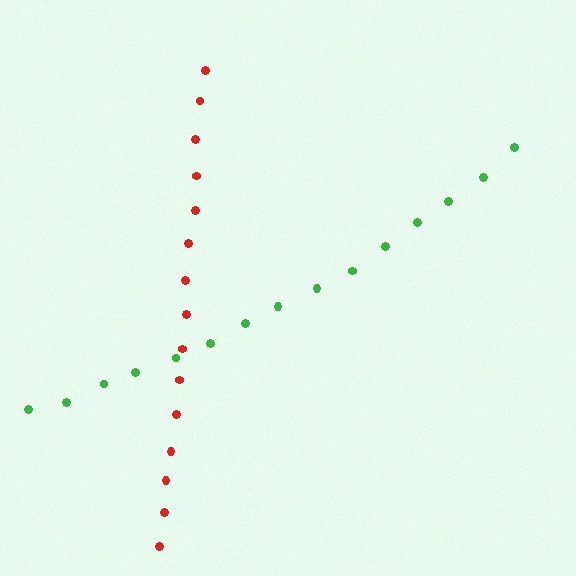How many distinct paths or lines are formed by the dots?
There are 2 distinct paths.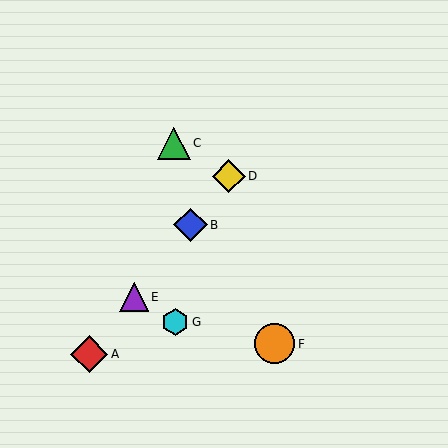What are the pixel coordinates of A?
Object A is at (89, 354).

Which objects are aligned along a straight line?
Objects A, B, D, E are aligned along a straight line.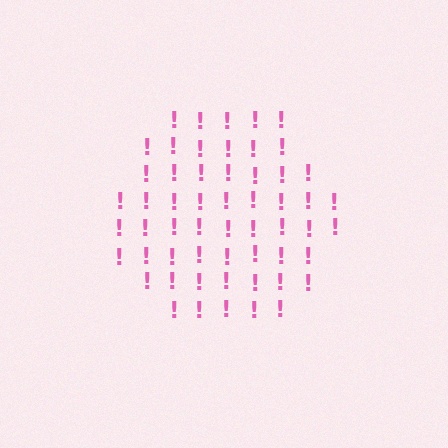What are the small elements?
The small elements are exclamation marks.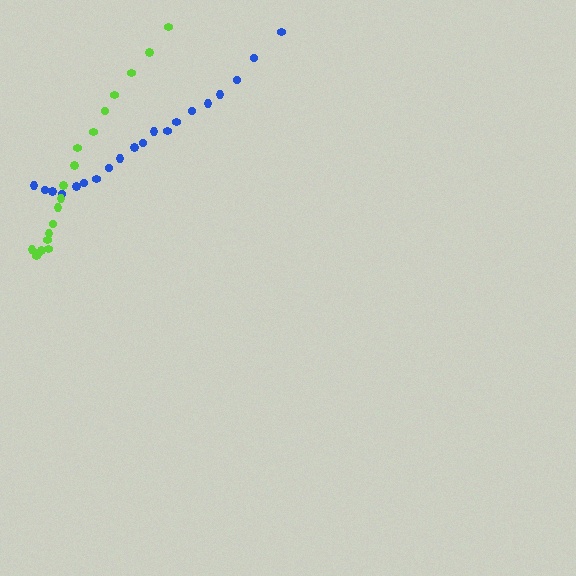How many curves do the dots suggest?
There are 2 distinct paths.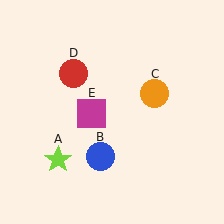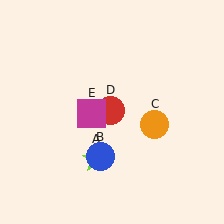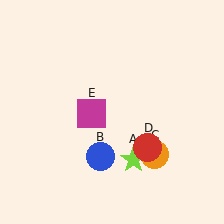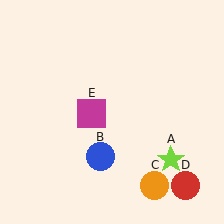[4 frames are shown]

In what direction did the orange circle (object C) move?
The orange circle (object C) moved down.